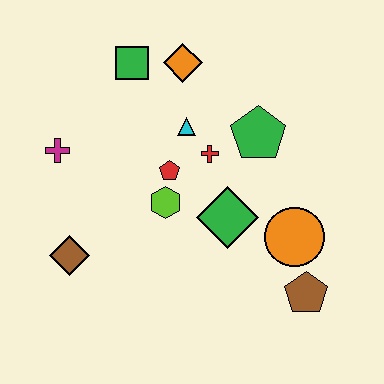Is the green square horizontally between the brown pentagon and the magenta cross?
Yes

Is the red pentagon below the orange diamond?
Yes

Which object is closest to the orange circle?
The brown pentagon is closest to the orange circle.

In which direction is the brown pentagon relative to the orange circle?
The brown pentagon is below the orange circle.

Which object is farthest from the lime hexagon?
The brown pentagon is farthest from the lime hexagon.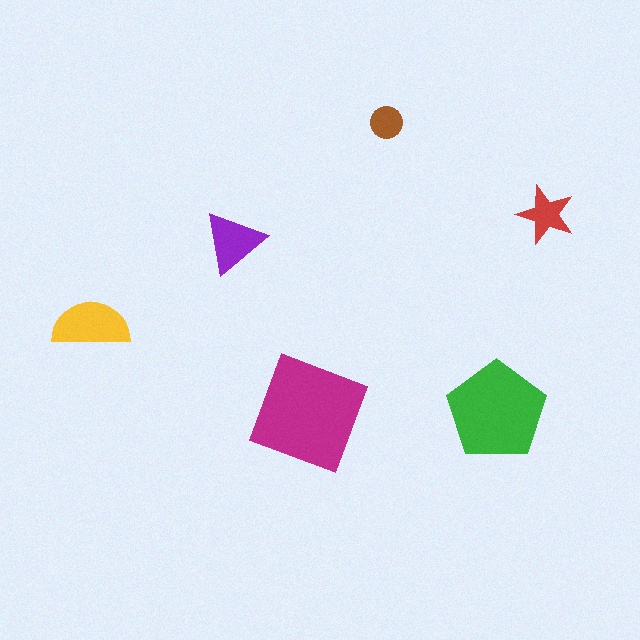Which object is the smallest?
The brown circle.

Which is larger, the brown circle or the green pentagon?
The green pentagon.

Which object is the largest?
The magenta square.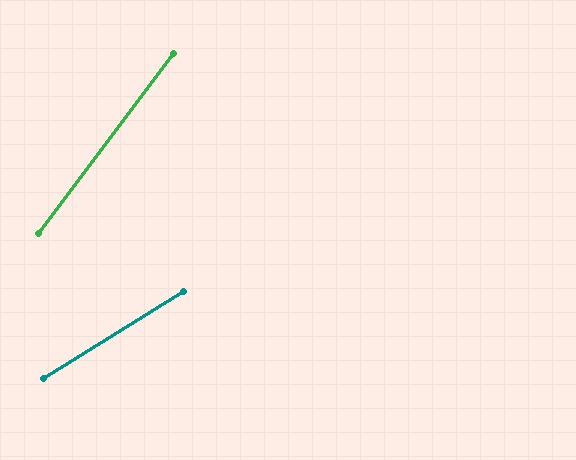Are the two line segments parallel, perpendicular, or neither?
Neither parallel nor perpendicular — they differ by about 21°.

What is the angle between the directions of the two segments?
Approximately 21 degrees.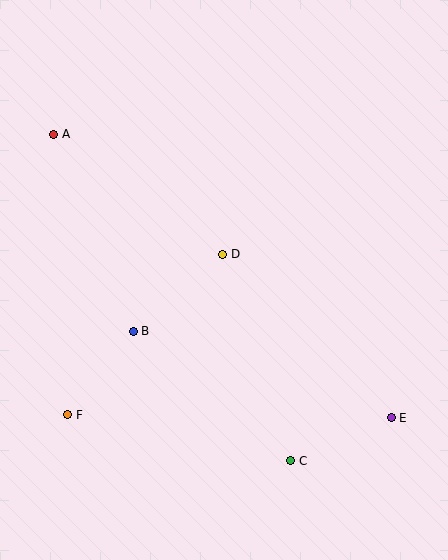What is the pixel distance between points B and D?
The distance between B and D is 118 pixels.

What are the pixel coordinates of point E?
Point E is at (391, 418).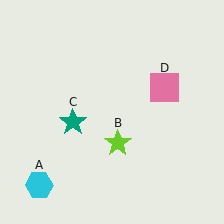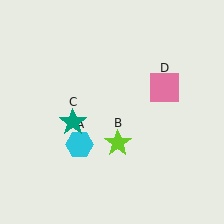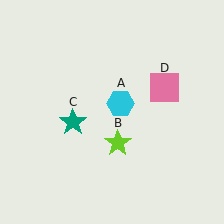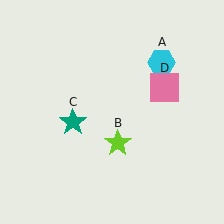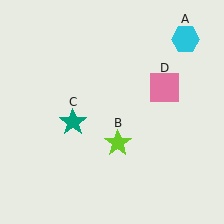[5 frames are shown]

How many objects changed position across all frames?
1 object changed position: cyan hexagon (object A).